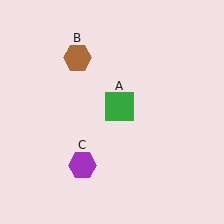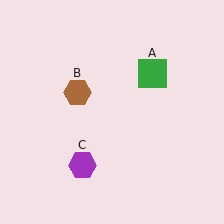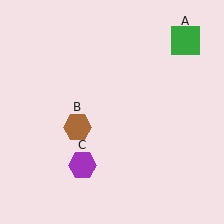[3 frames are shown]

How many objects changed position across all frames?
2 objects changed position: green square (object A), brown hexagon (object B).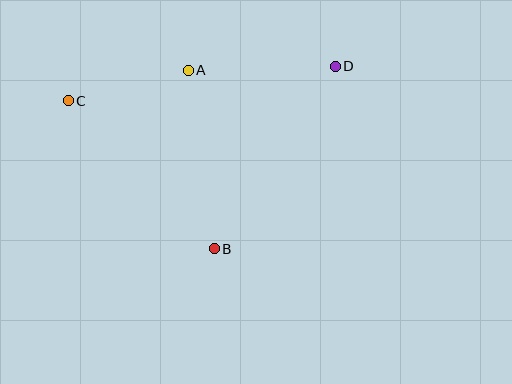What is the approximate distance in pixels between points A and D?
The distance between A and D is approximately 147 pixels.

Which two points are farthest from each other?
Points C and D are farthest from each other.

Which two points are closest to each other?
Points A and C are closest to each other.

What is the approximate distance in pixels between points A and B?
The distance between A and B is approximately 180 pixels.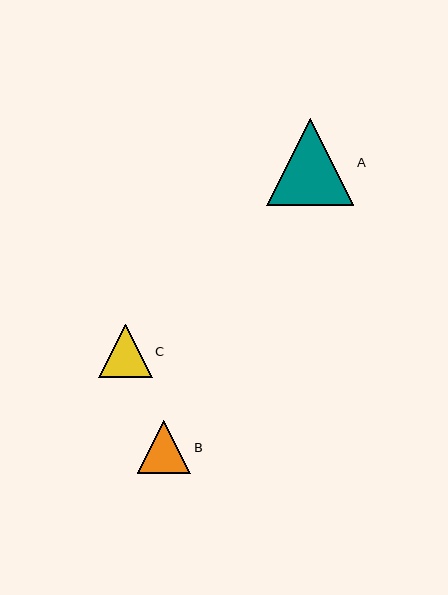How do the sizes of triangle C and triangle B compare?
Triangle C and triangle B are approximately the same size.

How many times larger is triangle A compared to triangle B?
Triangle A is approximately 1.6 times the size of triangle B.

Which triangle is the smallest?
Triangle B is the smallest with a size of approximately 53 pixels.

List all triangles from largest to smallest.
From largest to smallest: A, C, B.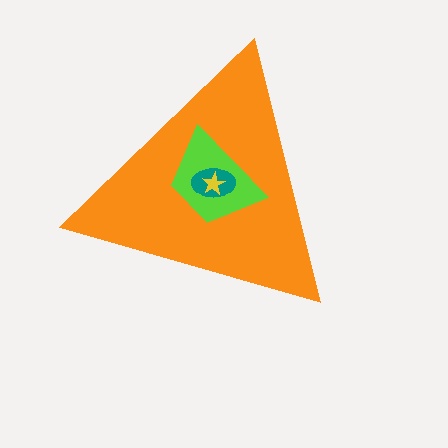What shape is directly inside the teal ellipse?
The yellow star.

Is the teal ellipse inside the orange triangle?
Yes.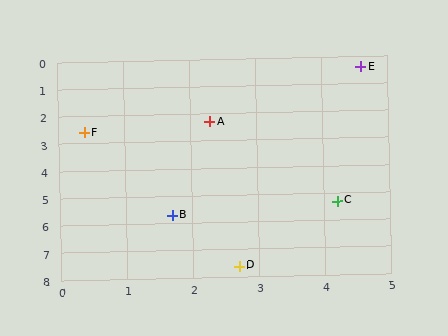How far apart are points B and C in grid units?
Points B and C are about 2.5 grid units apart.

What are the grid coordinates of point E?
Point E is at approximately (4.6, 0.4).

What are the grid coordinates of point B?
Point B is at approximately (1.7, 5.7).